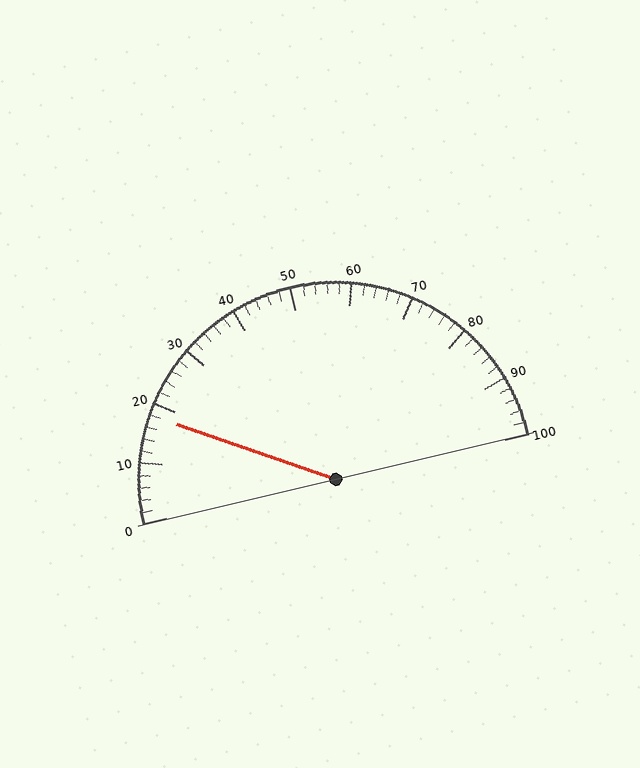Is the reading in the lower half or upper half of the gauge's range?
The reading is in the lower half of the range (0 to 100).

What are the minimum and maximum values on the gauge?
The gauge ranges from 0 to 100.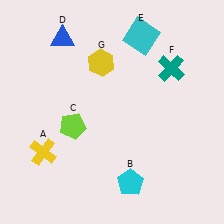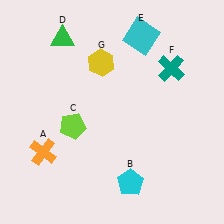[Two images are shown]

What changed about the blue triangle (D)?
In Image 1, D is blue. In Image 2, it changed to green.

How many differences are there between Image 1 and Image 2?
There are 2 differences between the two images.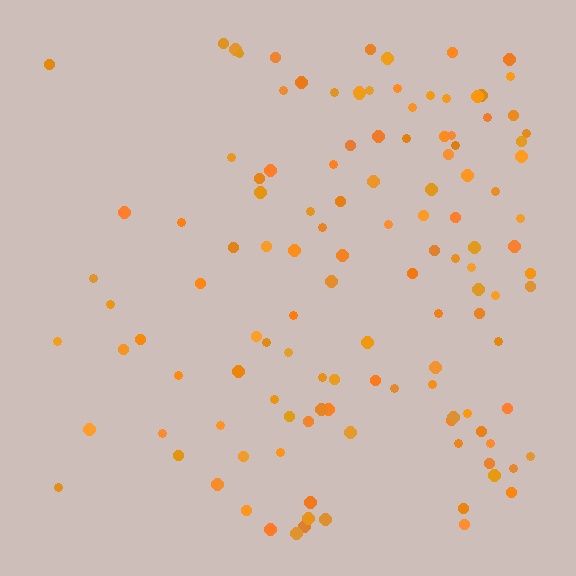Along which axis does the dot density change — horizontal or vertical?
Horizontal.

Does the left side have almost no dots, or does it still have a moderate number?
Still a moderate number, just noticeably fewer than the right.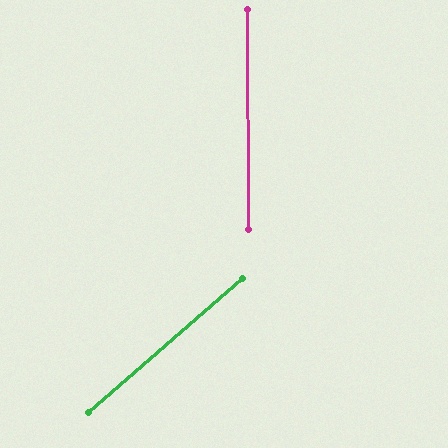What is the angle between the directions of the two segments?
Approximately 49 degrees.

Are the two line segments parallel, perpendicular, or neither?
Neither parallel nor perpendicular — they differ by about 49°.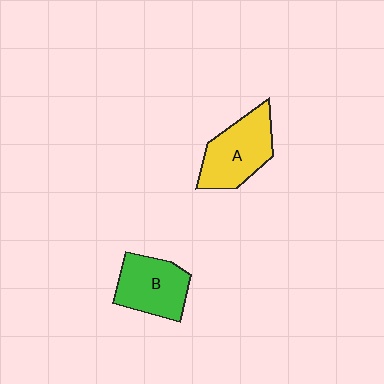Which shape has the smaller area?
Shape B (green).